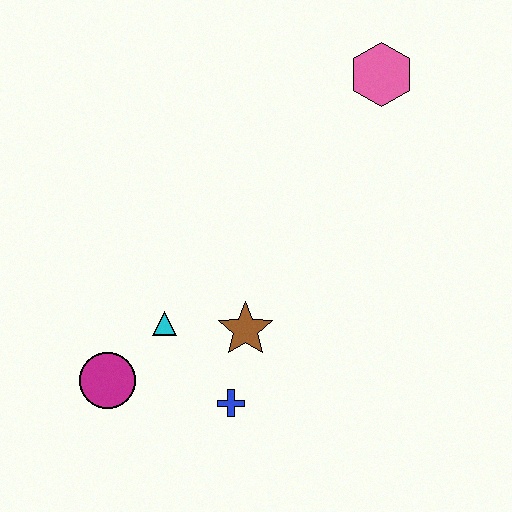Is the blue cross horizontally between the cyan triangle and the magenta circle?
No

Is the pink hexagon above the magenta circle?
Yes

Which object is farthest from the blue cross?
The pink hexagon is farthest from the blue cross.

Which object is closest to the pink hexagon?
The brown star is closest to the pink hexagon.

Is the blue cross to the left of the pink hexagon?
Yes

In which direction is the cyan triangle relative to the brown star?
The cyan triangle is to the left of the brown star.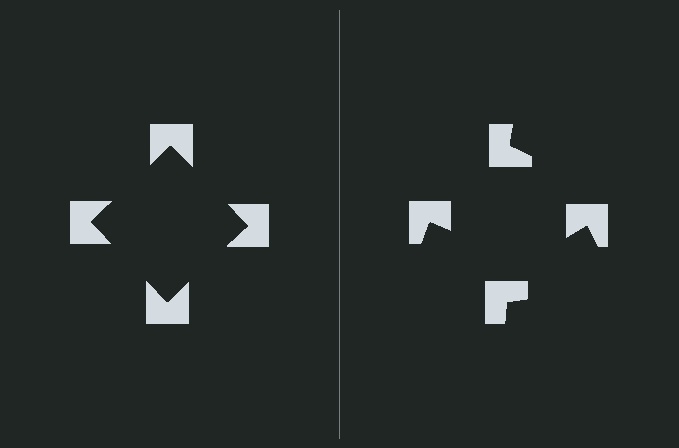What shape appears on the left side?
An illusory square.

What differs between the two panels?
The notched squares are positioned identically on both sides; only the wedge orientations differ. On the left they align to a square; on the right they are misaligned.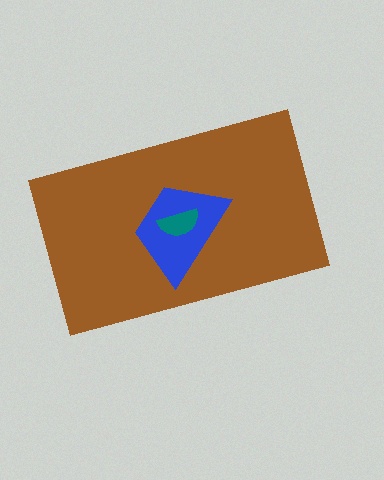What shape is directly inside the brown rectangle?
The blue trapezoid.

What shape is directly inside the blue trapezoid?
The teal semicircle.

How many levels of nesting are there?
3.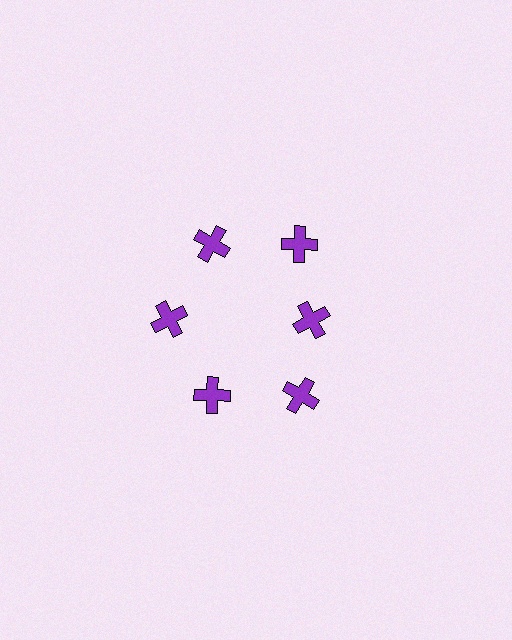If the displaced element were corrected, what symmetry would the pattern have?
It would have 6-fold rotational symmetry — the pattern would map onto itself every 60 degrees.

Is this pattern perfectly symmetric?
No. The 6 purple crosses are arranged in a ring, but one element near the 3 o'clock position is pulled inward toward the center, breaking the 6-fold rotational symmetry.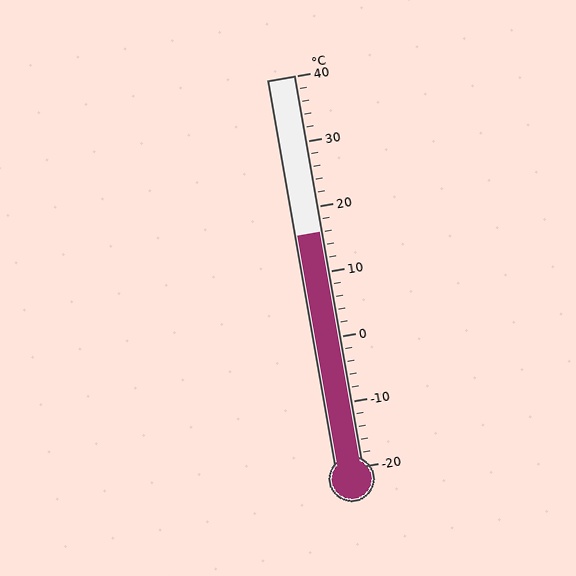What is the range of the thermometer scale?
The thermometer scale ranges from -20°C to 40°C.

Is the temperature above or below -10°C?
The temperature is above -10°C.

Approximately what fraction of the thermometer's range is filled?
The thermometer is filled to approximately 60% of its range.